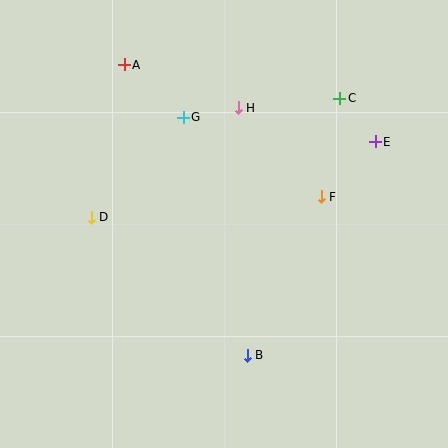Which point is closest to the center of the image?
Point F at (321, 197) is closest to the center.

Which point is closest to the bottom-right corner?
Point B is closest to the bottom-right corner.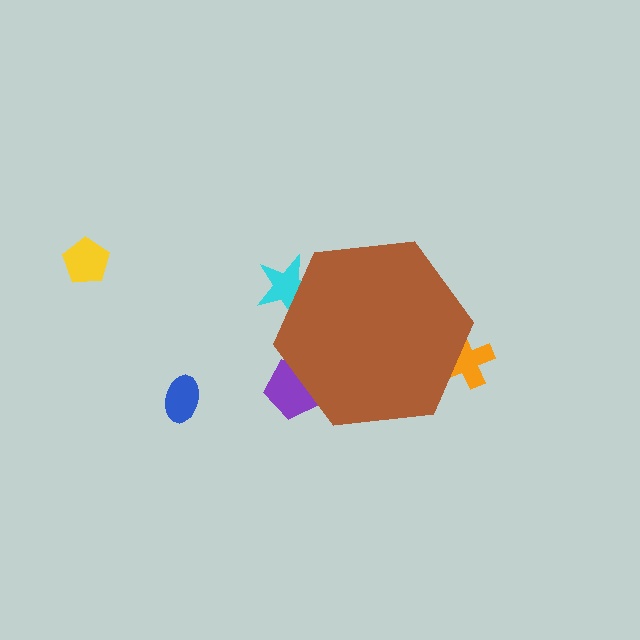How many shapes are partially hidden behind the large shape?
3 shapes are partially hidden.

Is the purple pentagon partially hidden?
Yes, the purple pentagon is partially hidden behind the brown hexagon.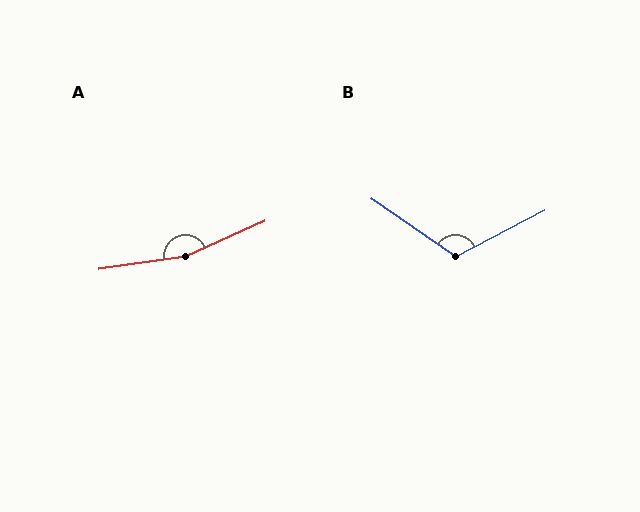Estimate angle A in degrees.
Approximately 164 degrees.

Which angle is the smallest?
B, at approximately 118 degrees.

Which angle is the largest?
A, at approximately 164 degrees.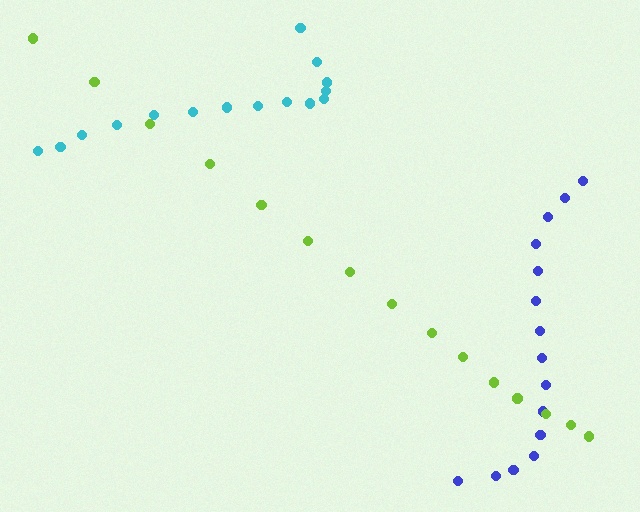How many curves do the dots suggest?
There are 3 distinct paths.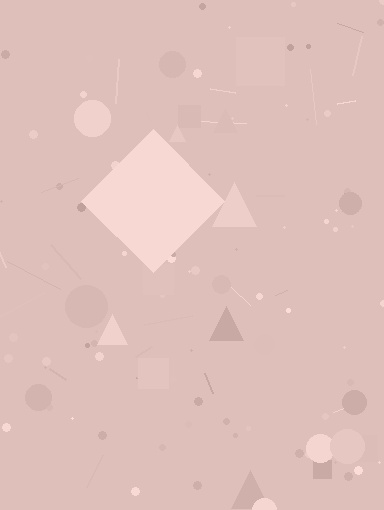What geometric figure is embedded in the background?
A diamond is embedded in the background.